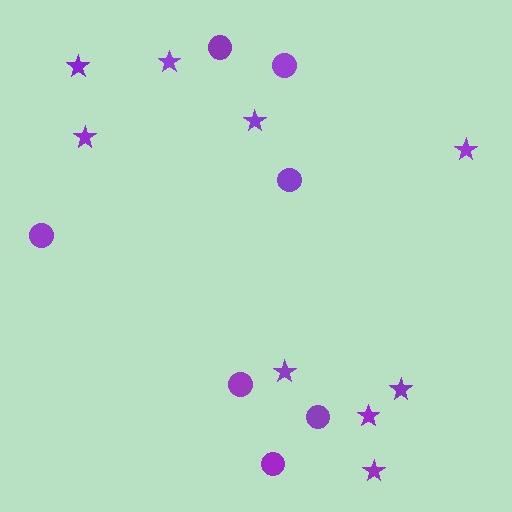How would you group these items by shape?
There are 2 groups: one group of stars (9) and one group of circles (7).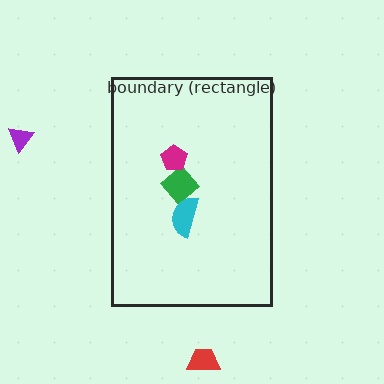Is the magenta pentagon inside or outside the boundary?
Inside.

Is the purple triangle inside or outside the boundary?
Outside.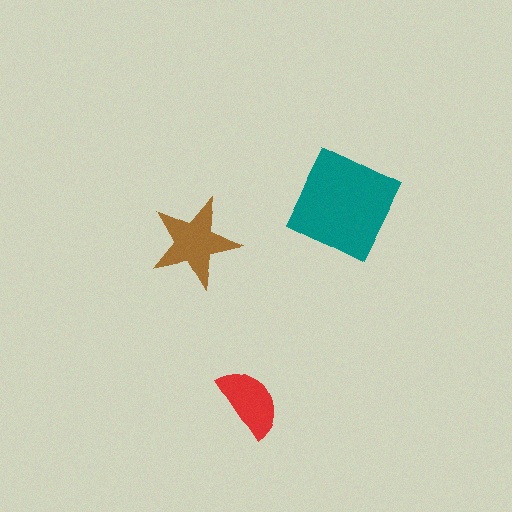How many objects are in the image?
There are 3 objects in the image.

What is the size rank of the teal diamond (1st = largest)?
1st.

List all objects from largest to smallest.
The teal diamond, the brown star, the red semicircle.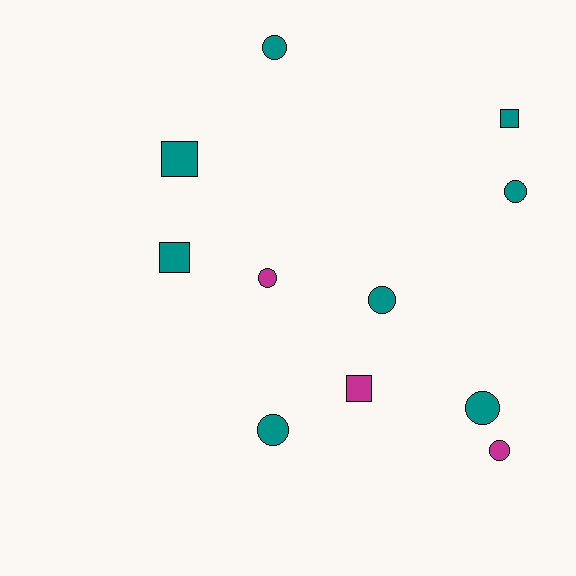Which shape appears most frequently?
Circle, with 7 objects.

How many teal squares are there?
There are 3 teal squares.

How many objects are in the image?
There are 11 objects.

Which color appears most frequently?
Teal, with 8 objects.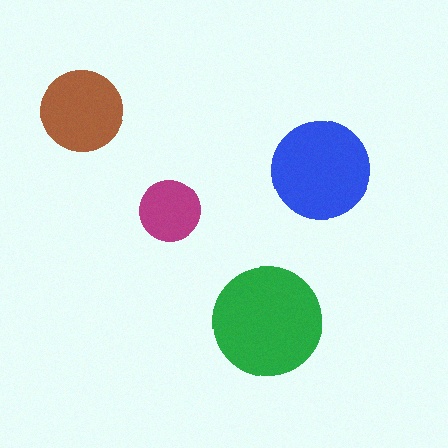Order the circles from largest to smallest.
the green one, the blue one, the brown one, the magenta one.